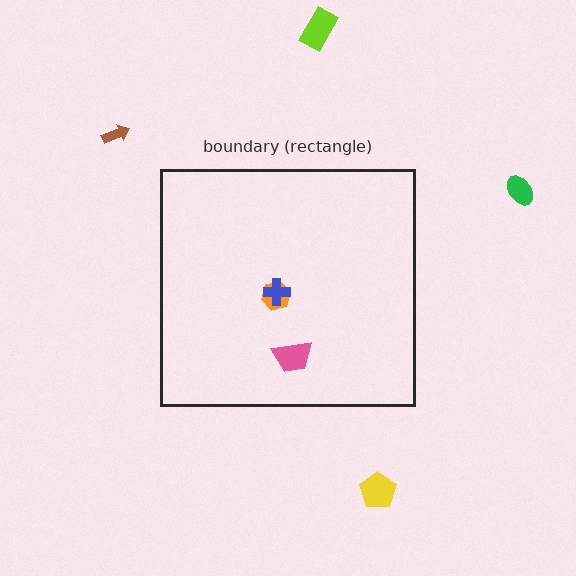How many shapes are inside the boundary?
3 inside, 4 outside.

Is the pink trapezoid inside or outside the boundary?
Inside.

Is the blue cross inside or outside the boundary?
Inside.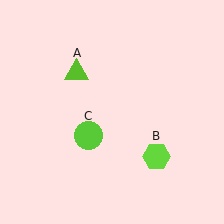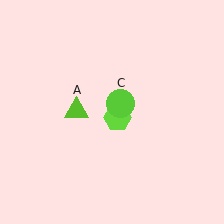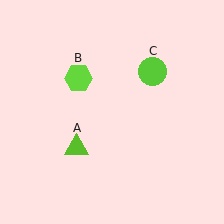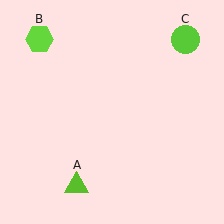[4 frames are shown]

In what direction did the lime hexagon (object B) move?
The lime hexagon (object B) moved up and to the left.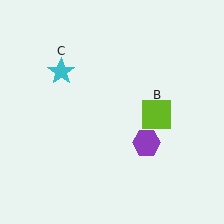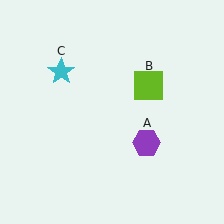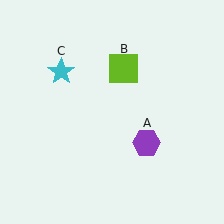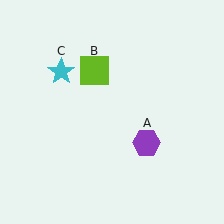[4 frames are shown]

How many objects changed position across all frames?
1 object changed position: lime square (object B).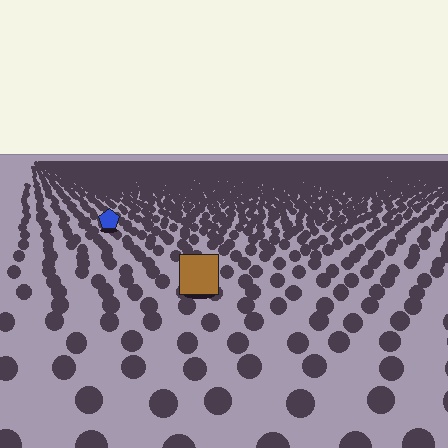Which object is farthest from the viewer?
The blue pentagon is farthest from the viewer. It appears smaller and the ground texture around it is denser.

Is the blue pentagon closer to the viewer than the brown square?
No. The brown square is closer — you can tell from the texture gradient: the ground texture is coarser near it.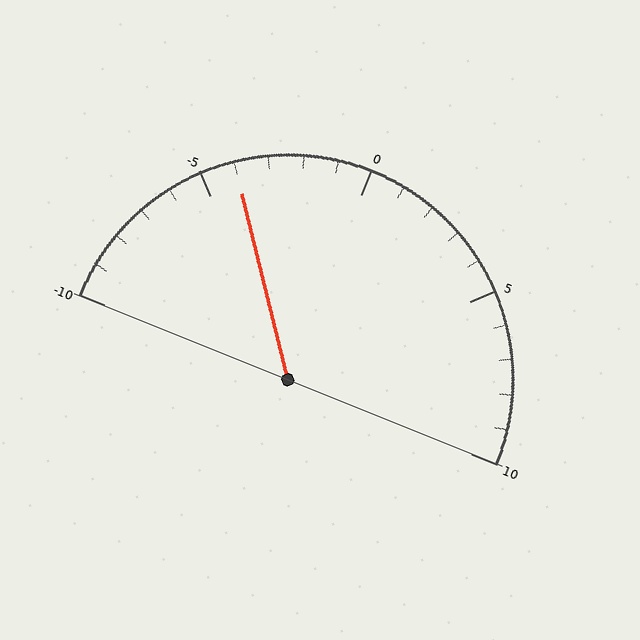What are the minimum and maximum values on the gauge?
The gauge ranges from -10 to 10.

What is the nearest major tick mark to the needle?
The nearest major tick mark is -5.